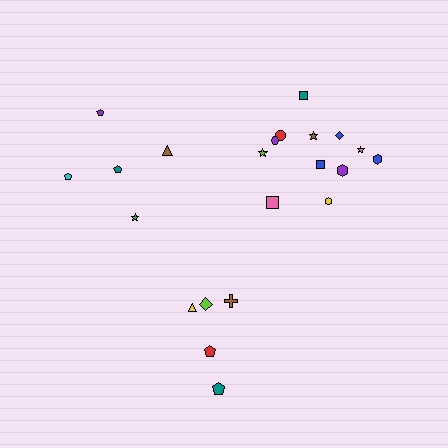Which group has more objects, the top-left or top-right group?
The top-right group.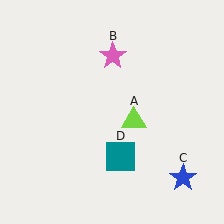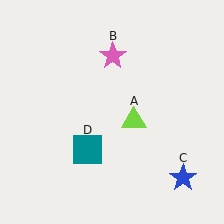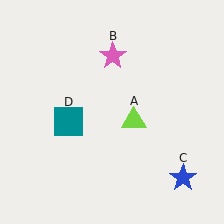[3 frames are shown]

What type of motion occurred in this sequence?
The teal square (object D) rotated clockwise around the center of the scene.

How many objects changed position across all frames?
1 object changed position: teal square (object D).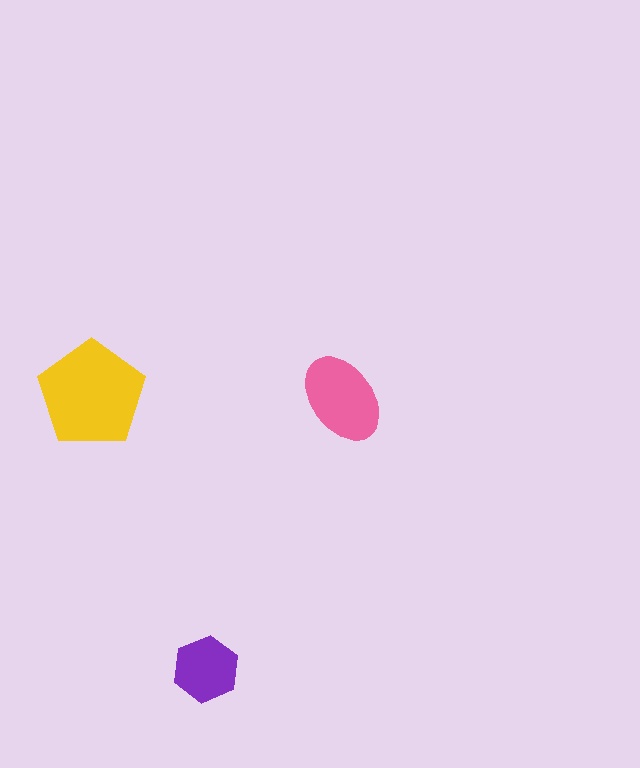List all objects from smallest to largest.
The purple hexagon, the pink ellipse, the yellow pentagon.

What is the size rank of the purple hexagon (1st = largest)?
3rd.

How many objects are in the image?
There are 3 objects in the image.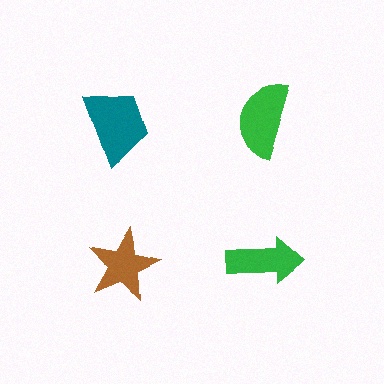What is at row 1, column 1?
A teal trapezoid.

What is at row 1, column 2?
A green semicircle.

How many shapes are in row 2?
2 shapes.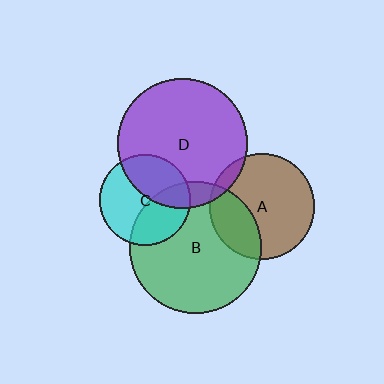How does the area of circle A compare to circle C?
Approximately 1.3 times.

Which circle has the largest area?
Circle B (green).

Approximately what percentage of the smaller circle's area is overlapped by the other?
Approximately 40%.